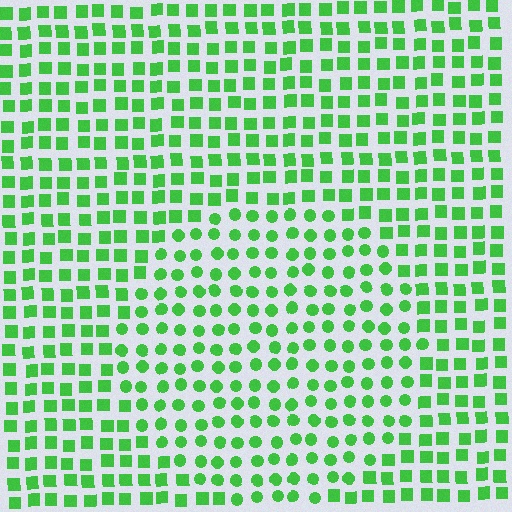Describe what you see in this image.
The image is filled with small green elements arranged in a uniform grid. A circle-shaped region contains circles, while the surrounding area contains squares. The boundary is defined purely by the change in element shape.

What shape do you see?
I see a circle.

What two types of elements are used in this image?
The image uses circles inside the circle region and squares outside it.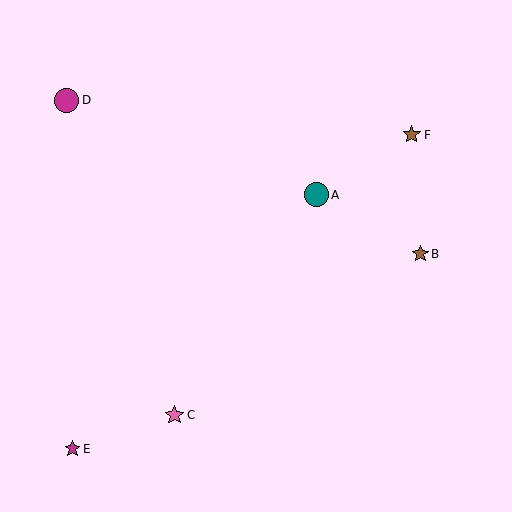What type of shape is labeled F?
Shape F is a brown star.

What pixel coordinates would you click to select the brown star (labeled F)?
Click at (412, 135) to select the brown star F.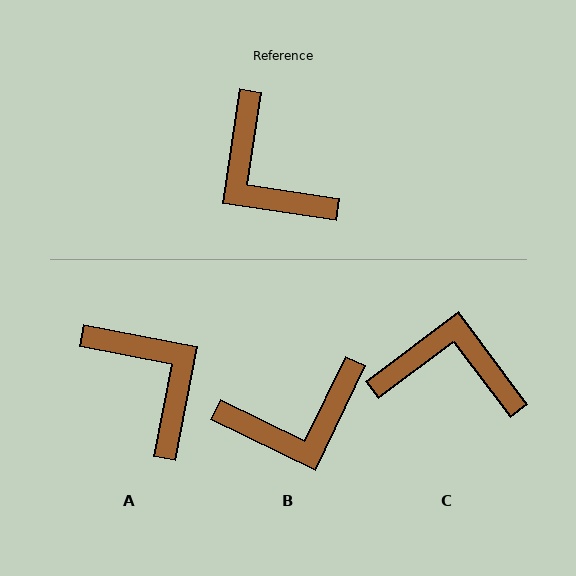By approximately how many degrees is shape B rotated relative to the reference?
Approximately 73 degrees counter-clockwise.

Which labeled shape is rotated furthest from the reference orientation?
A, about 178 degrees away.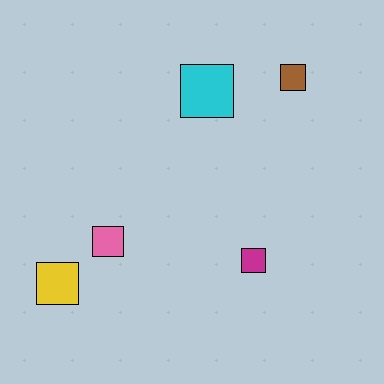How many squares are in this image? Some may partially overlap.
There are 5 squares.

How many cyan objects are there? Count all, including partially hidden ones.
There is 1 cyan object.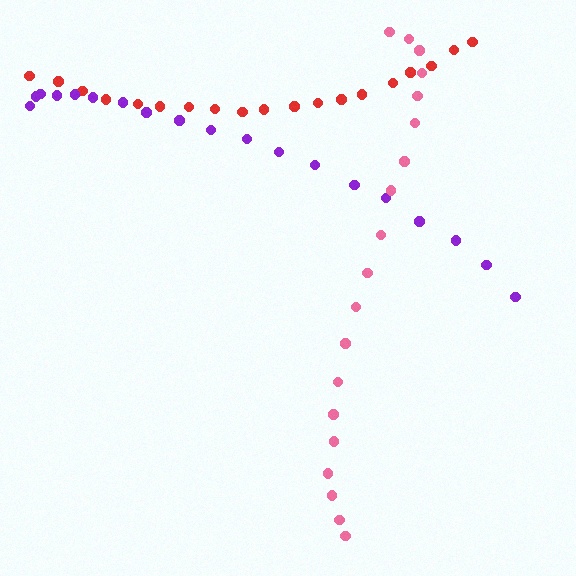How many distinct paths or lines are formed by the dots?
There are 3 distinct paths.